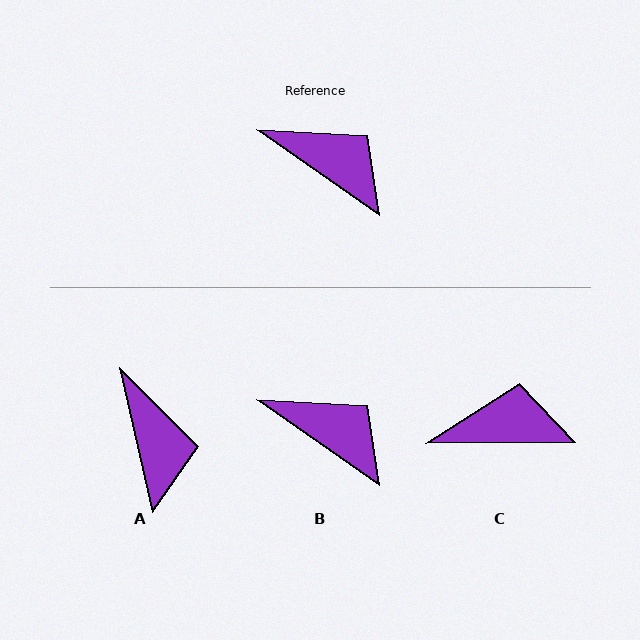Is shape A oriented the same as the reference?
No, it is off by about 42 degrees.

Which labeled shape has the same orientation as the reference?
B.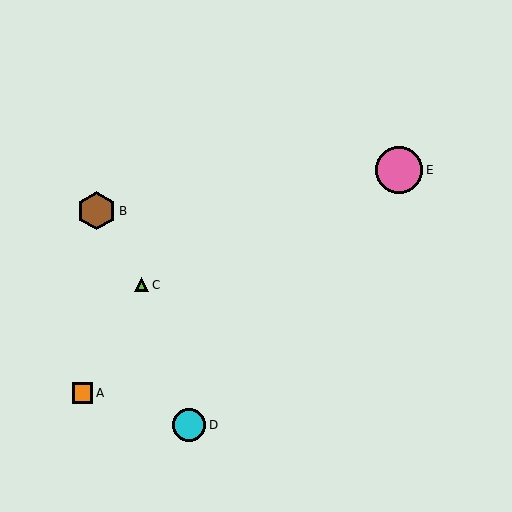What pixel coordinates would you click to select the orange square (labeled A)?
Click at (82, 393) to select the orange square A.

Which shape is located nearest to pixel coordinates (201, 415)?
The cyan circle (labeled D) at (189, 425) is nearest to that location.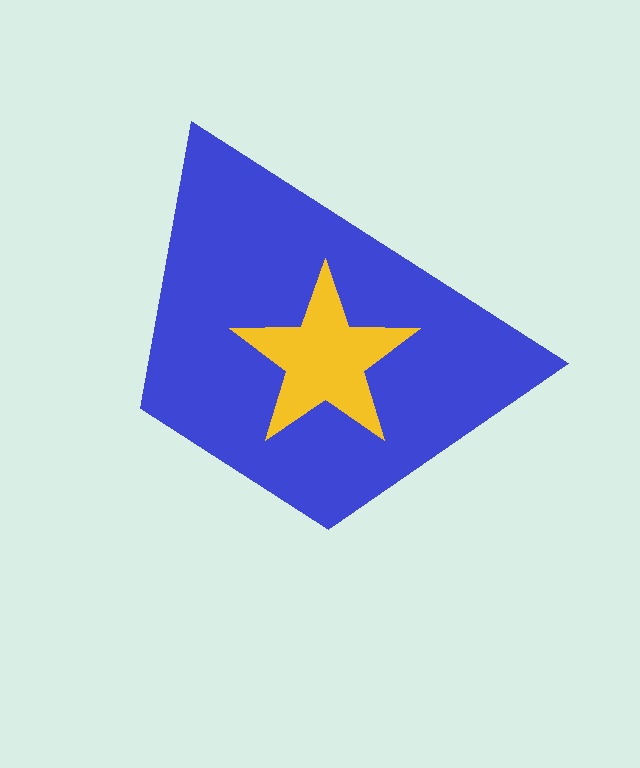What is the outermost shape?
The blue trapezoid.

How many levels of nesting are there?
2.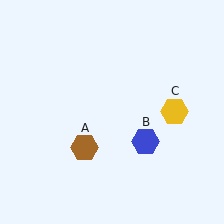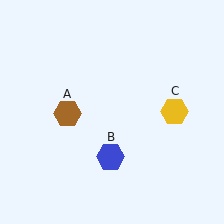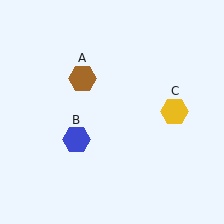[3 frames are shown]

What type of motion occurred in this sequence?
The brown hexagon (object A), blue hexagon (object B) rotated clockwise around the center of the scene.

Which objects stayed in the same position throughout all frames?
Yellow hexagon (object C) remained stationary.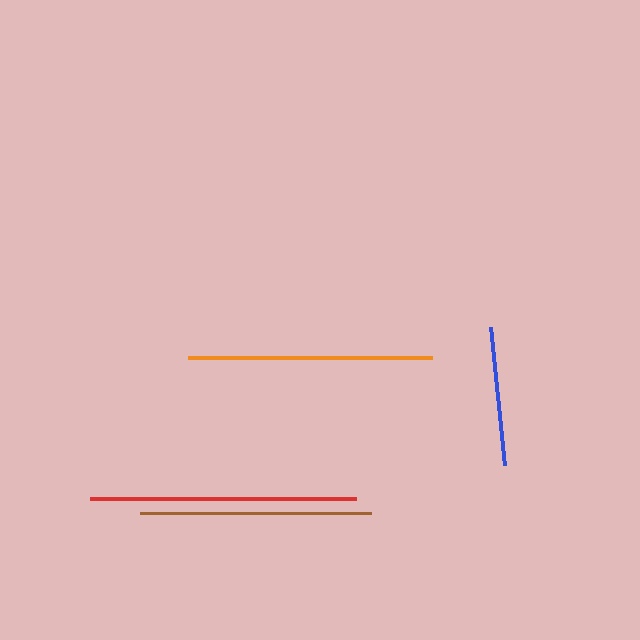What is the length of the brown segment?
The brown segment is approximately 232 pixels long.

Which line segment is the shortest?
The blue line is the shortest at approximately 139 pixels.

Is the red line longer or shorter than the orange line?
The red line is longer than the orange line.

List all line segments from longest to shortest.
From longest to shortest: red, orange, brown, blue.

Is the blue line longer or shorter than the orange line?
The orange line is longer than the blue line.